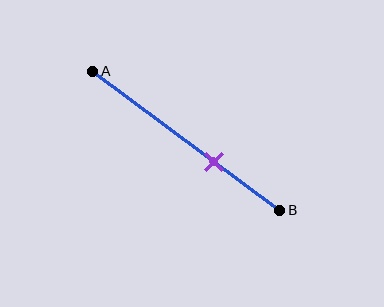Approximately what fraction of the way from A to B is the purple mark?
The purple mark is approximately 65% of the way from A to B.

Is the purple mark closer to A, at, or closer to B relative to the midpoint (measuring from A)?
The purple mark is closer to point B than the midpoint of segment AB.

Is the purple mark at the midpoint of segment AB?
No, the mark is at about 65% from A, not at the 50% midpoint.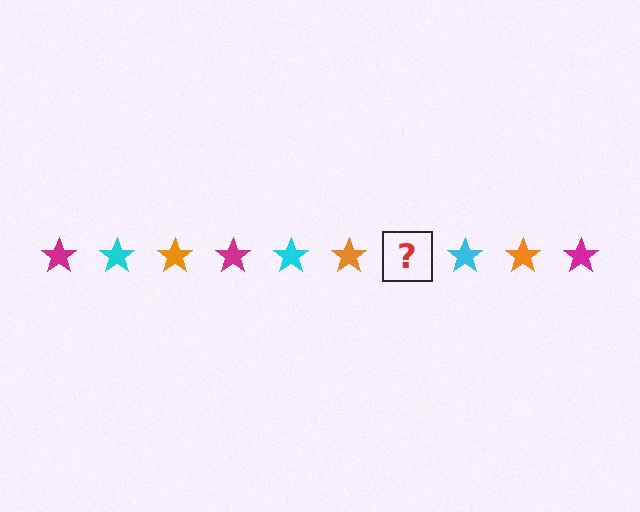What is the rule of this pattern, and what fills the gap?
The rule is that the pattern cycles through magenta, cyan, orange stars. The gap should be filled with a magenta star.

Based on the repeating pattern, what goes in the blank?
The blank should be a magenta star.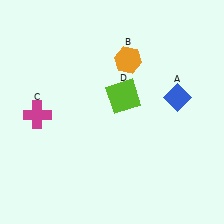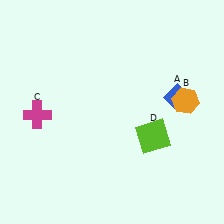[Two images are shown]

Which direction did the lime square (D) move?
The lime square (D) moved down.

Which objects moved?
The objects that moved are: the orange hexagon (B), the lime square (D).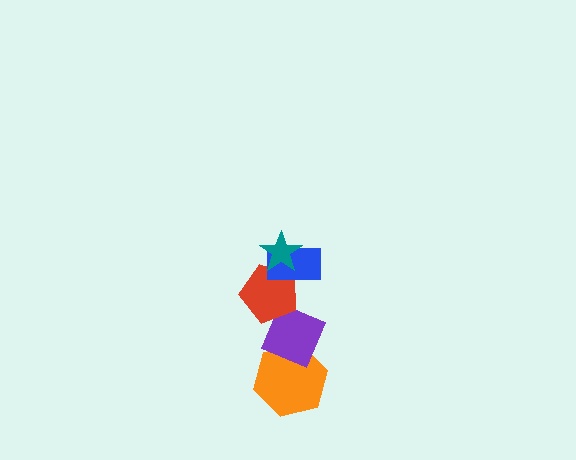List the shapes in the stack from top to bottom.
From top to bottom: the teal star, the blue rectangle, the red pentagon, the purple diamond, the orange hexagon.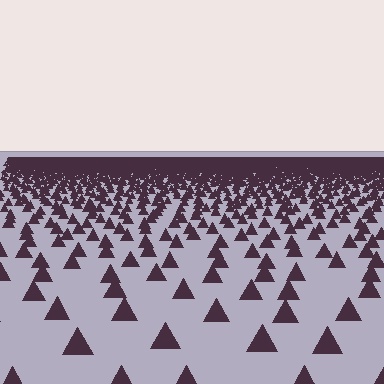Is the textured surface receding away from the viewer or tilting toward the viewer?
The surface is receding away from the viewer. Texture elements get smaller and denser toward the top.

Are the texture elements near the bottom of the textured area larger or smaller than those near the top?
Larger. Near the bottom, elements are closer to the viewer and appear at a bigger on-screen size.